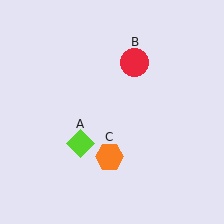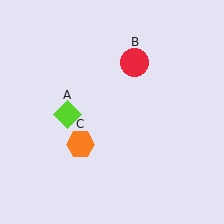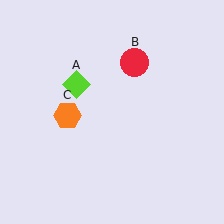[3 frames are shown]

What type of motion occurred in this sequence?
The lime diamond (object A), orange hexagon (object C) rotated clockwise around the center of the scene.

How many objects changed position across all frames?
2 objects changed position: lime diamond (object A), orange hexagon (object C).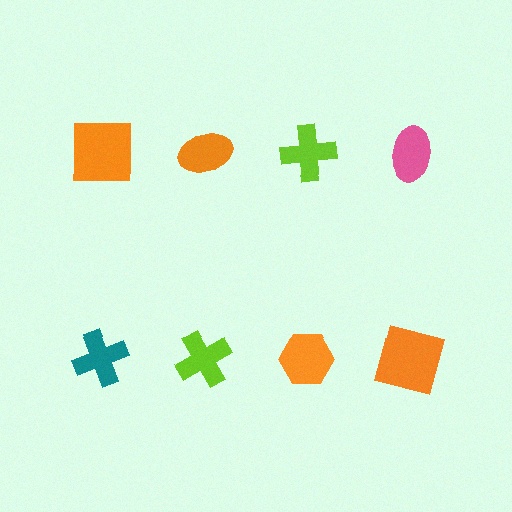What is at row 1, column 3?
A lime cross.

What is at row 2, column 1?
A teal cross.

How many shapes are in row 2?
4 shapes.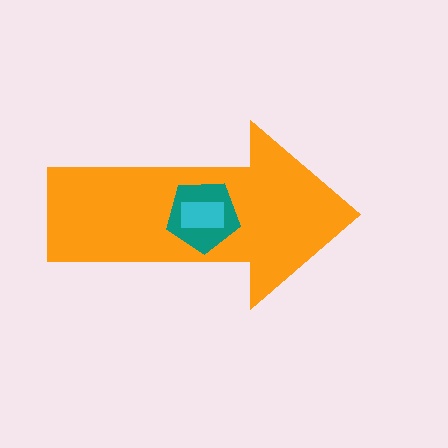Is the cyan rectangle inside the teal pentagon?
Yes.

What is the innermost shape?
The cyan rectangle.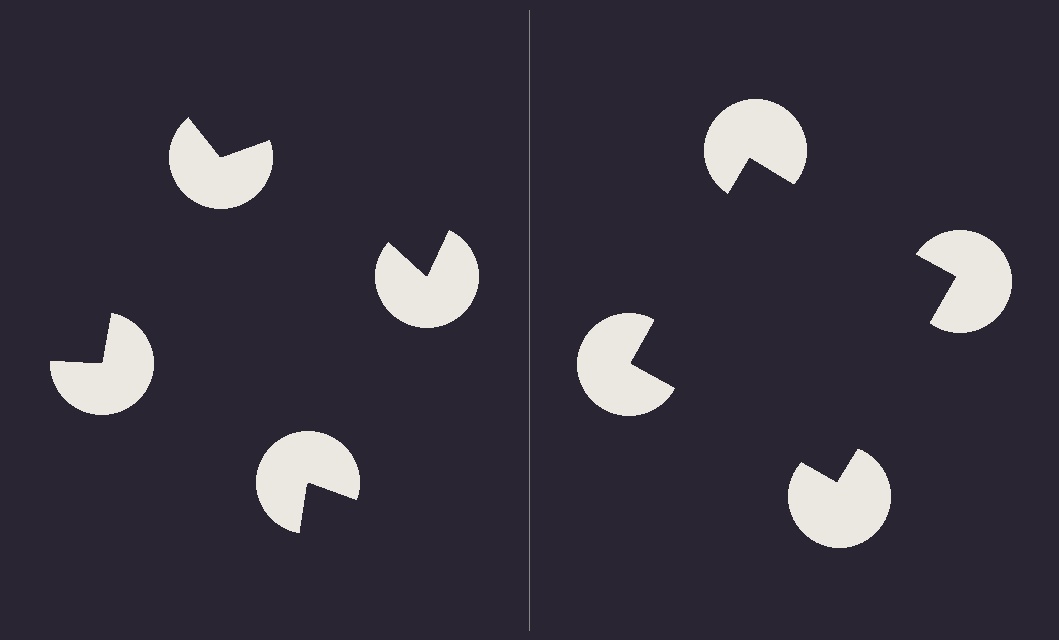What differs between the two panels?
The pac-man discs are positioned identically on both sides; only the wedge orientations differ. On the right they align to a square; on the left they are misaligned.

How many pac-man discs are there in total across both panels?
8 — 4 on each side.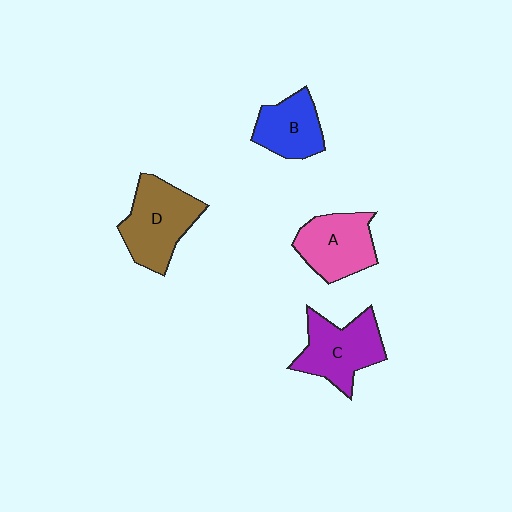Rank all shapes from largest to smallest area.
From largest to smallest: D (brown), C (purple), A (pink), B (blue).